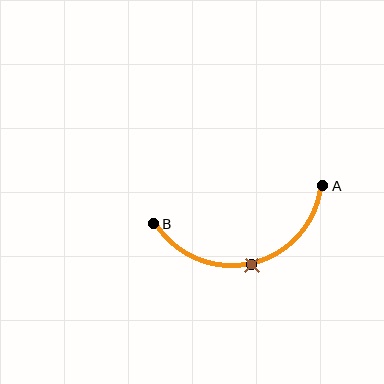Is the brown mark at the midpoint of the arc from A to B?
Yes. The brown mark lies on the arc at equal arc-length from both A and B — it is the arc midpoint.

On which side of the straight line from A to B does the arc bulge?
The arc bulges below the straight line connecting A and B.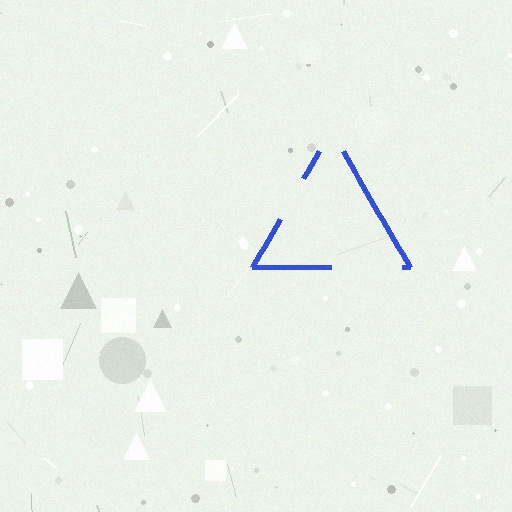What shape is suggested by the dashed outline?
The dashed outline suggests a triangle.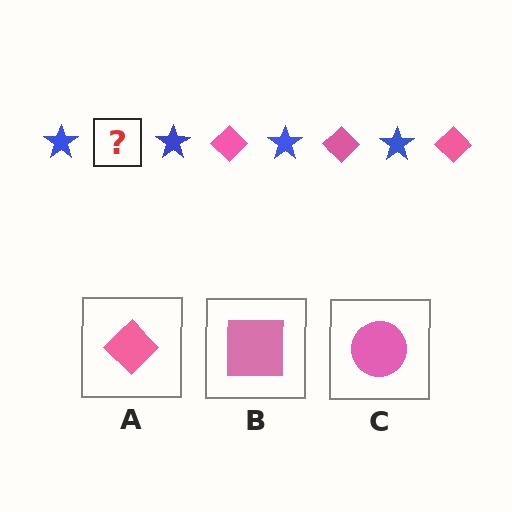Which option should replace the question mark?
Option A.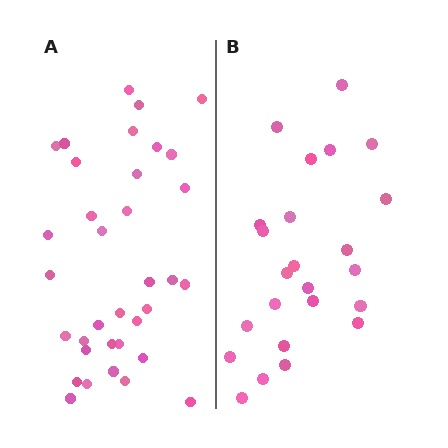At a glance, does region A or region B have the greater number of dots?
Region A (the left region) has more dots.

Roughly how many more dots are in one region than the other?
Region A has roughly 12 or so more dots than region B.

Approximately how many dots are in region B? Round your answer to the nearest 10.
About 20 dots. (The exact count is 24, which rounds to 20.)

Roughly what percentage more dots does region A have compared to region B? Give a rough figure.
About 45% more.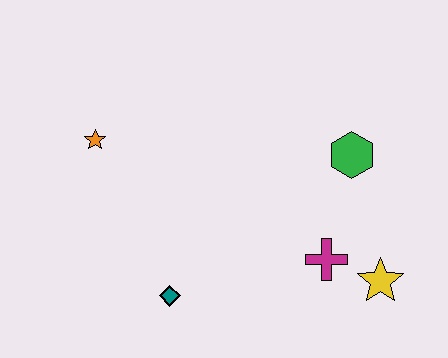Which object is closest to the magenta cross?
The yellow star is closest to the magenta cross.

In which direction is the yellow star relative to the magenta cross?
The yellow star is to the right of the magenta cross.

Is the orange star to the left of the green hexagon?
Yes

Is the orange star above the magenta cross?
Yes